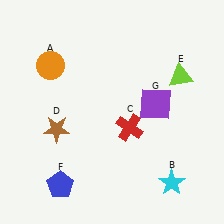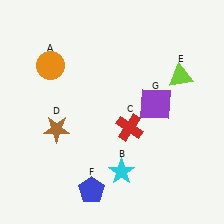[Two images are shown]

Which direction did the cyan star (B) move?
The cyan star (B) moved left.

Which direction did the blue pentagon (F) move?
The blue pentagon (F) moved right.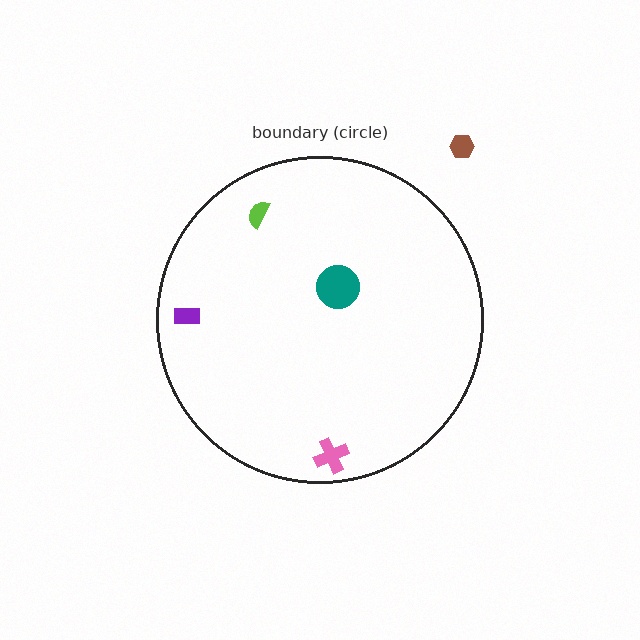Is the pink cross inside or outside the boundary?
Inside.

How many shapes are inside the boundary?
4 inside, 1 outside.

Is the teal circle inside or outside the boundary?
Inside.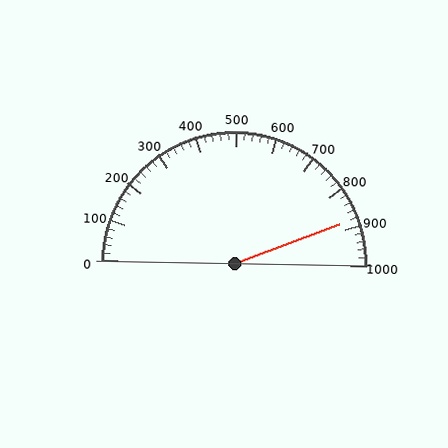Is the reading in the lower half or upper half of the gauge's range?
The reading is in the upper half of the range (0 to 1000).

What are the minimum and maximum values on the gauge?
The gauge ranges from 0 to 1000.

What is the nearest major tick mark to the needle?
The nearest major tick mark is 900.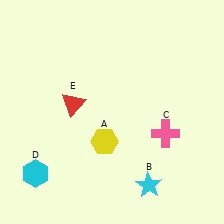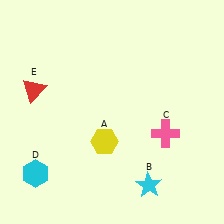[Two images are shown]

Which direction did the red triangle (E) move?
The red triangle (E) moved left.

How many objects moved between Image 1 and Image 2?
1 object moved between the two images.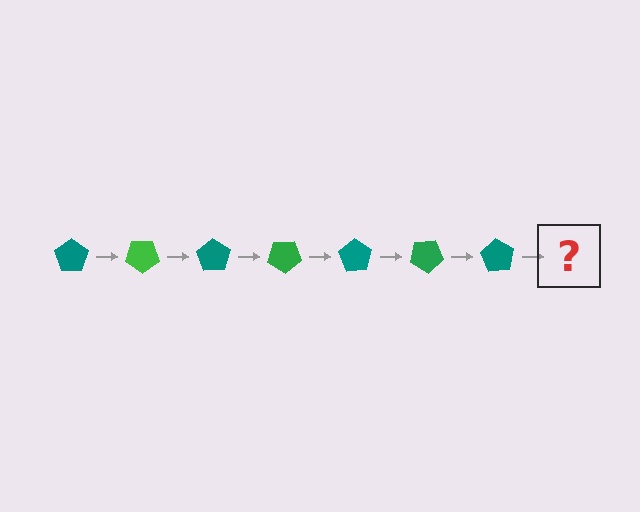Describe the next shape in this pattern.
It should be a green pentagon, rotated 245 degrees from the start.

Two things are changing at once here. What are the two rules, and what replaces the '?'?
The two rules are that it rotates 35 degrees each step and the color cycles through teal and green. The '?' should be a green pentagon, rotated 245 degrees from the start.